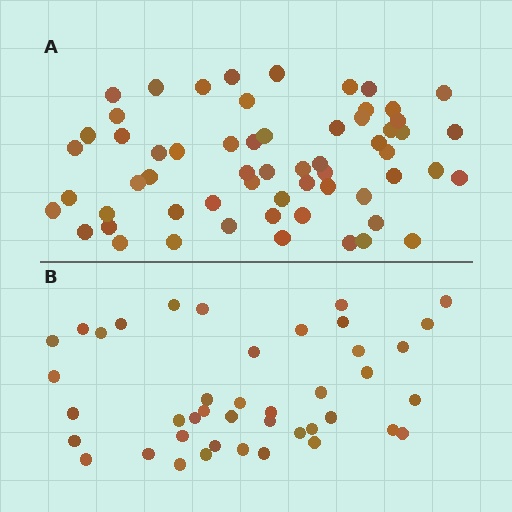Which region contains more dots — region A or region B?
Region A (the top region) has more dots.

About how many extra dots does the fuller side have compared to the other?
Region A has approximately 20 more dots than region B.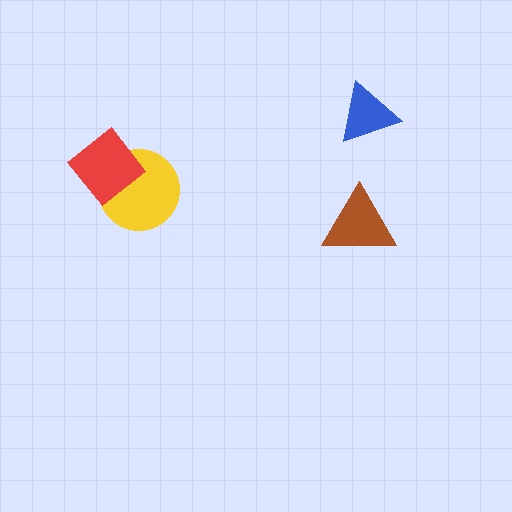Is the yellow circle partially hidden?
Yes, it is partially covered by another shape.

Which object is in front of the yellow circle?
The red diamond is in front of the yellow circle.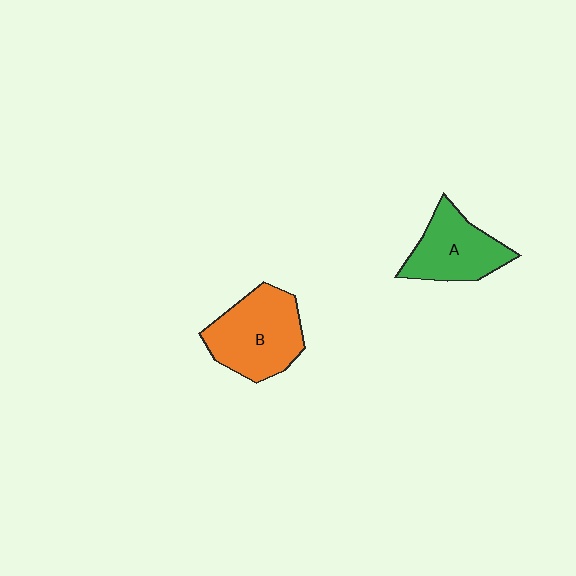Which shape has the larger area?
Shape B (orange).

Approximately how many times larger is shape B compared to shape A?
Approximately 1.3 times.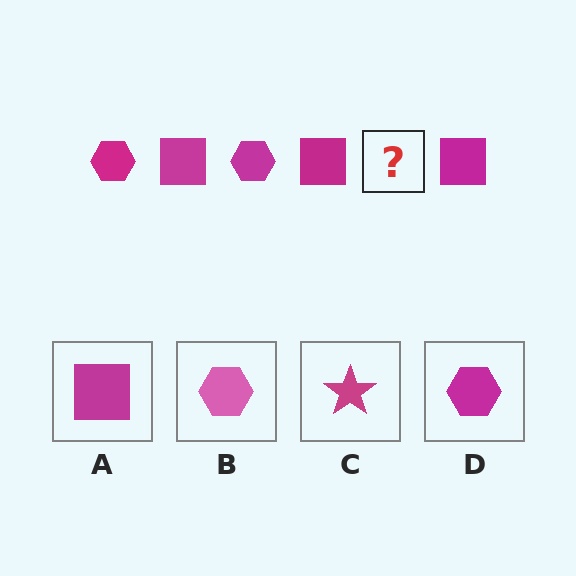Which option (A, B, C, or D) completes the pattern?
D.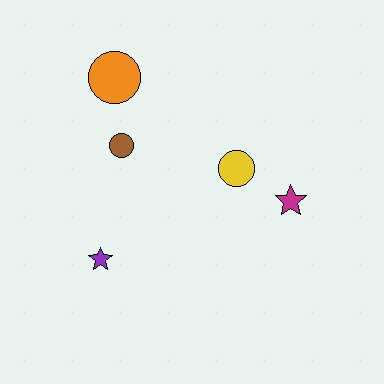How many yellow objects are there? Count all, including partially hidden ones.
There is 1 yellow object.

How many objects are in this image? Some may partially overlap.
There are 5 objects.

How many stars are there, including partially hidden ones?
There are 2 stars.